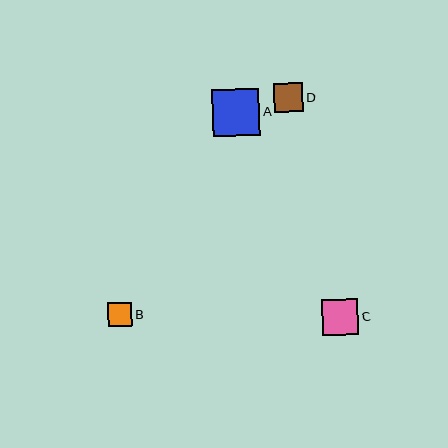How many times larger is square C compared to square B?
Square C is approximately 1.5 times the size of square B.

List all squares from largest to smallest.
From largest to smallest: A, C, D, B.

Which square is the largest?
Square A is the largest with a size of approximately 48 pixels.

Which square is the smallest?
Square B is the smallest with a size of approximately 24 pixels.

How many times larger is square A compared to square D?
Square A is approximately 1.6 times the size of square D.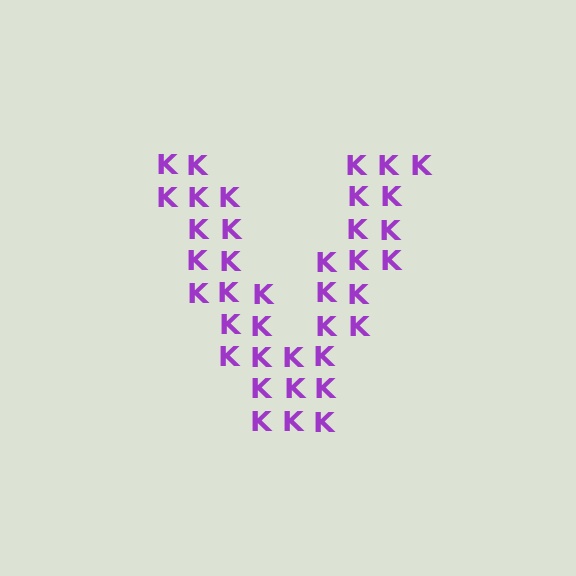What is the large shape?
The large shape is the letter V.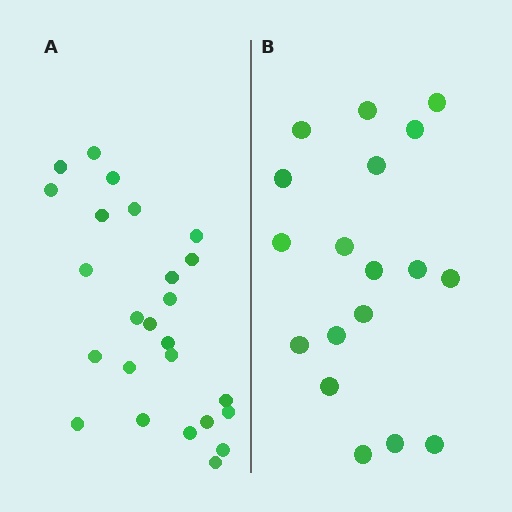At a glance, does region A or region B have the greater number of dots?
Region A (the left region) has more dots.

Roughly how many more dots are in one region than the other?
Region A has roughly 8 or so more dots than region B.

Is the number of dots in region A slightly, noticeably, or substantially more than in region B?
Region A has noticeably more, but not dramatically so. The ratio is roughly 1.4 to 1.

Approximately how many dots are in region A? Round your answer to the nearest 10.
About 20 dots. (The exact count is 25, which rounds to 20.)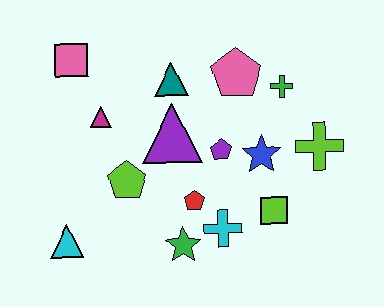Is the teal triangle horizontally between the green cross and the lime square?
No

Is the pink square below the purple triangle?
No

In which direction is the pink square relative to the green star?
The pink square is above the green star.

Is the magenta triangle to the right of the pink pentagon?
No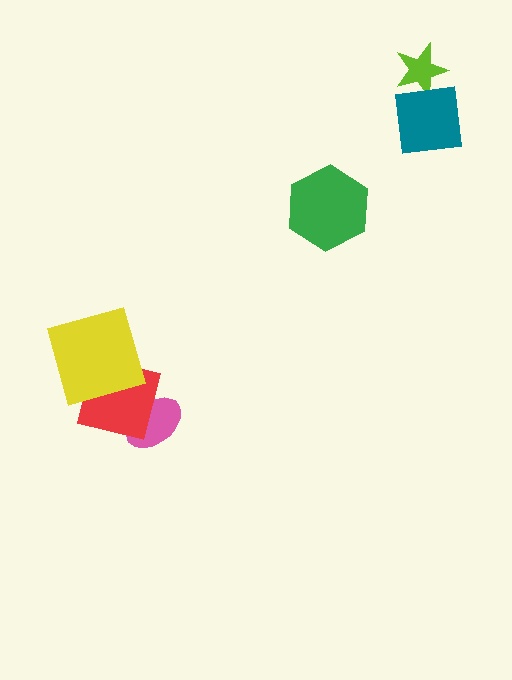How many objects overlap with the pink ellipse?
1 object overlaps with the pink ellipse.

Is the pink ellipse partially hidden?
Yes, it is partially covered by another shape.